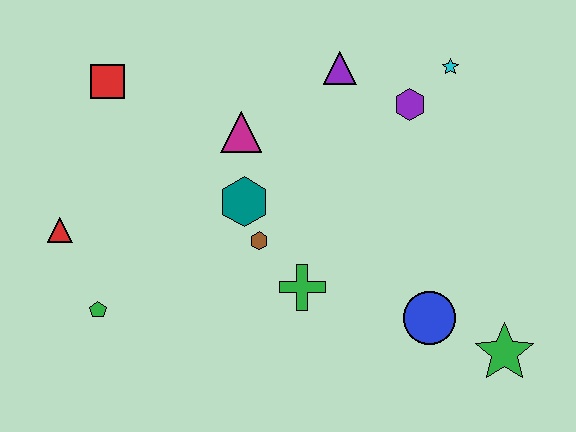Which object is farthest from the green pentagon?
The cyan star is farthest from the green pentagon.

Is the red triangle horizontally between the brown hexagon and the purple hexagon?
No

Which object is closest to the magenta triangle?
The teal hexagon is closest to the magenta triangle.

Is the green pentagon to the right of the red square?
No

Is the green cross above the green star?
Yes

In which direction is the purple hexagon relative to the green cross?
The purple hexagon is above the green cross.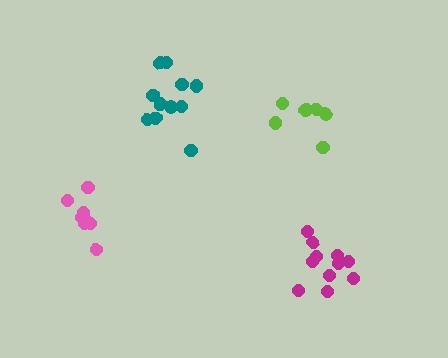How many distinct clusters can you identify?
There are 4 distinct clusters.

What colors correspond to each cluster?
The clusters are colored: pink, lime, magenta, teal.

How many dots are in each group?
Group 1: 8 dots, Group 2: 7 dots, Group 3: 11 dots, Group 4: 11 dots (37 total).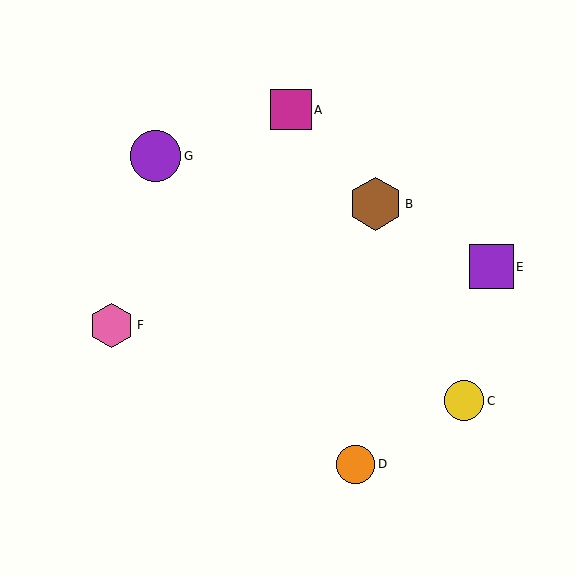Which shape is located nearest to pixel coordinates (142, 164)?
The purple circle (labeled G) at (156, 156) is nearest to that location.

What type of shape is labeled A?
Shape A is a magenta square.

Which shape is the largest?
The brown hexagon (labeled B) is the largest.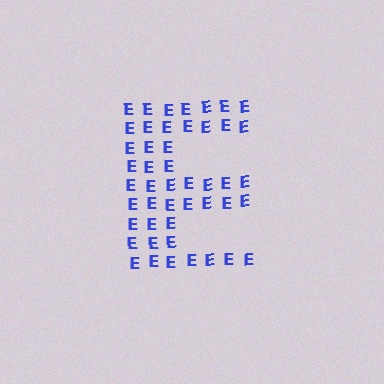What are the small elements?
The small elements are letter E's.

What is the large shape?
The large shape is the letter E.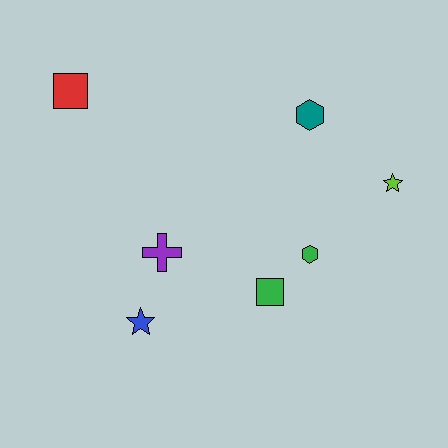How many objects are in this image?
There are 7 objects.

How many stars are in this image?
There are 2 stars.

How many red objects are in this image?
There is 1 red object.